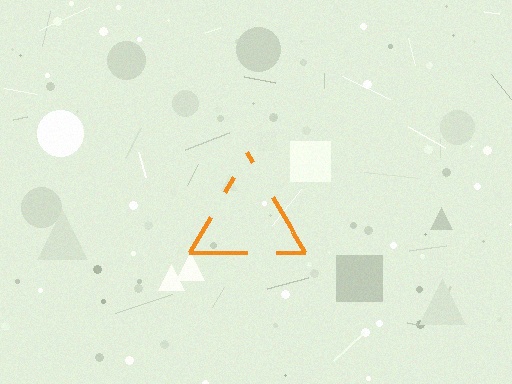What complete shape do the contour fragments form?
The contour fragments form a triangle.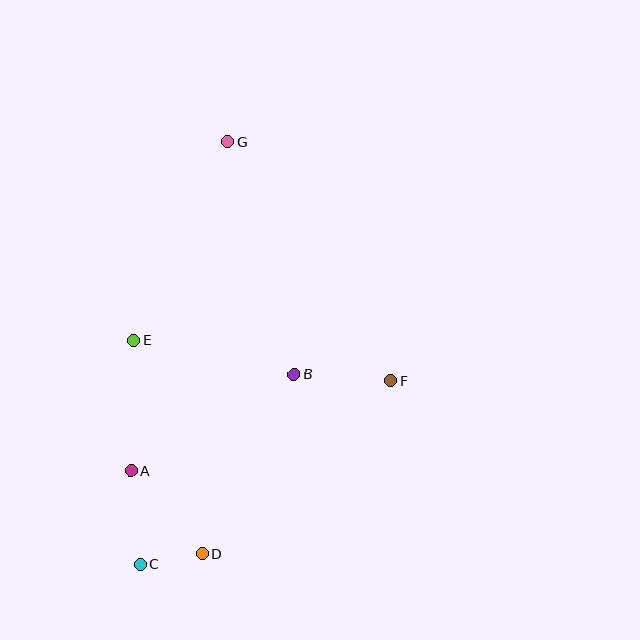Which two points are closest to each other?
Points C and D are closest to each other.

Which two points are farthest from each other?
Points C and G are farthest from each other.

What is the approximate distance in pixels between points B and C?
The distance between B and C is approximately 245 pixels.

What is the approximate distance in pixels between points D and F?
The distance between D and F is approximately 257 pixels.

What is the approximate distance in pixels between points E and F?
The distance between E and F is approximately 260 pixels.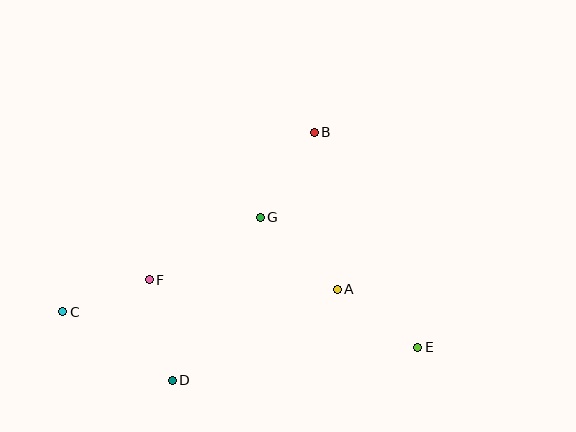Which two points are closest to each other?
Points C and F are closest to each other.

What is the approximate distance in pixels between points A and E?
The distance between A and E is approximately 99 pixels.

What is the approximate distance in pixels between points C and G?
The distance between C and G is approximately 219 pixels.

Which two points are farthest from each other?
Points C and E are farthest from each other.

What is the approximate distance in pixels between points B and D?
The distance between B and D is approximately 286 pixels.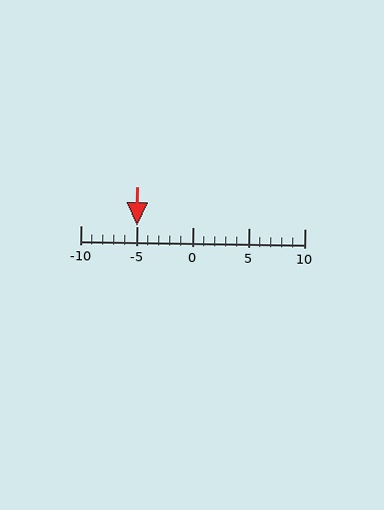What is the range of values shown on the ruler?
The ruler shows values from -10 to 10.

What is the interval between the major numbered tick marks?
The major tick marks are spaced 5 units apart.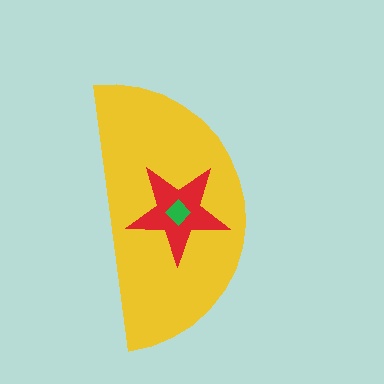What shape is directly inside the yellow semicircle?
The red star.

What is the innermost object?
The green diamond.